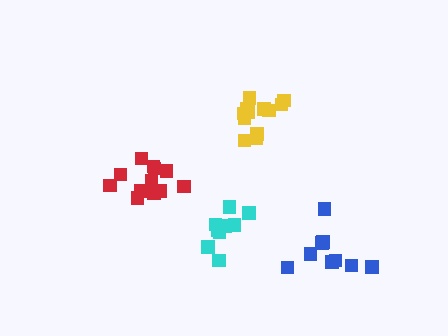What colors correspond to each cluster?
The clusters are colored: blue, red, yellow, cyan.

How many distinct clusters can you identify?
There are 4 distinct clusters.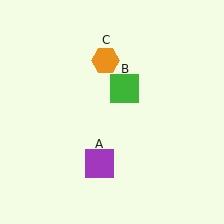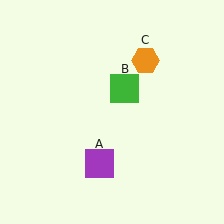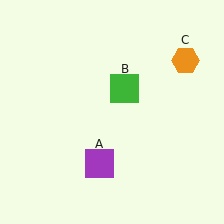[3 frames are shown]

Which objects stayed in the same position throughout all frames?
Purple square (object A) and green square (object B) remained stationary.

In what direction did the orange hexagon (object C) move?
The orange hexagon (object C) moved right.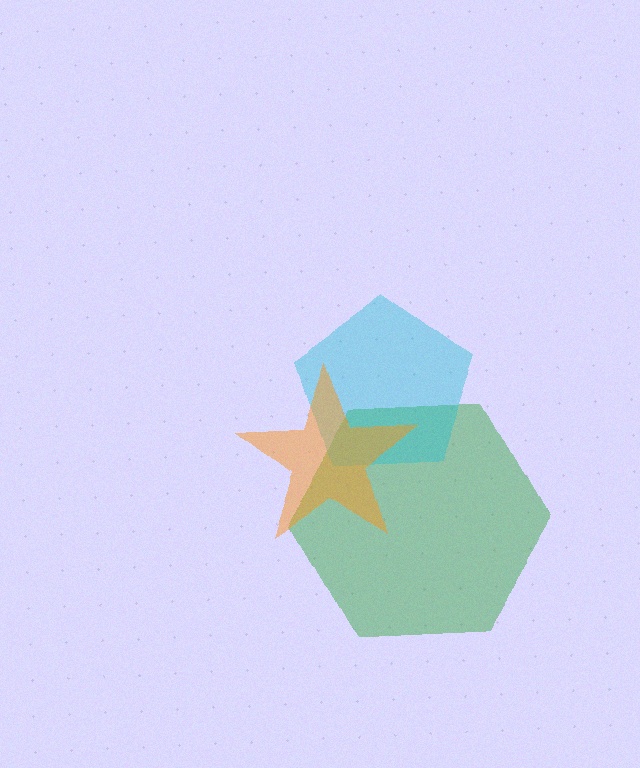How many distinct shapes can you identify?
There are 3 distinct shapes: a green hexagon, a cyan pentagon, an orange star.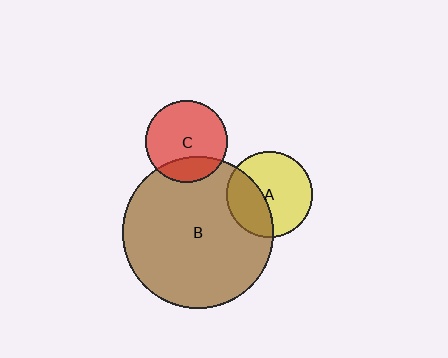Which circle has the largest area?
Circle B (brown).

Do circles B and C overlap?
Yes.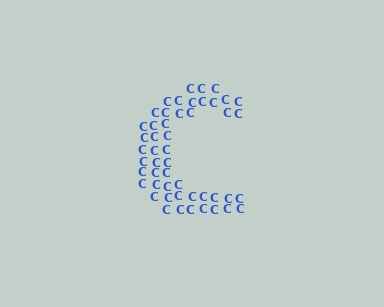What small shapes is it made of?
It is made of small letter C's.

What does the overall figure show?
The overall figure shows the letter C.